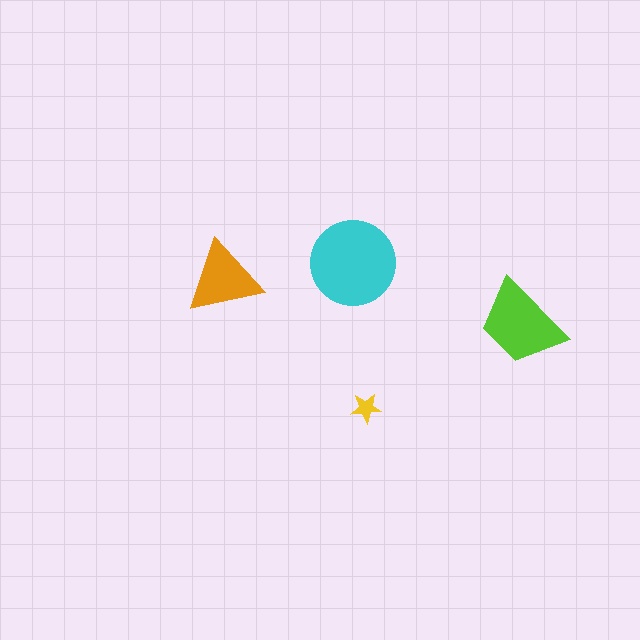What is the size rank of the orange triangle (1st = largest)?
3rd.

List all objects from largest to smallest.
The cyan circle, the lime trapezoid, the orange triangle, the yellow star.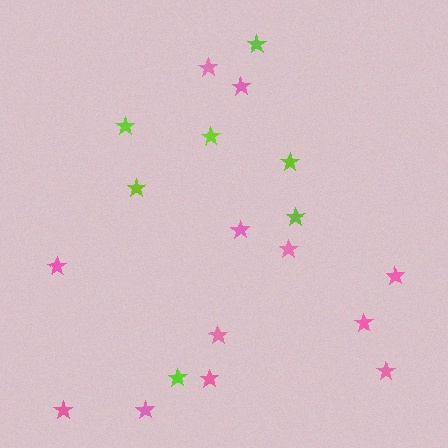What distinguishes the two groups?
There are 2 groups: one group of lime stars (7) and one group of pink stars (12).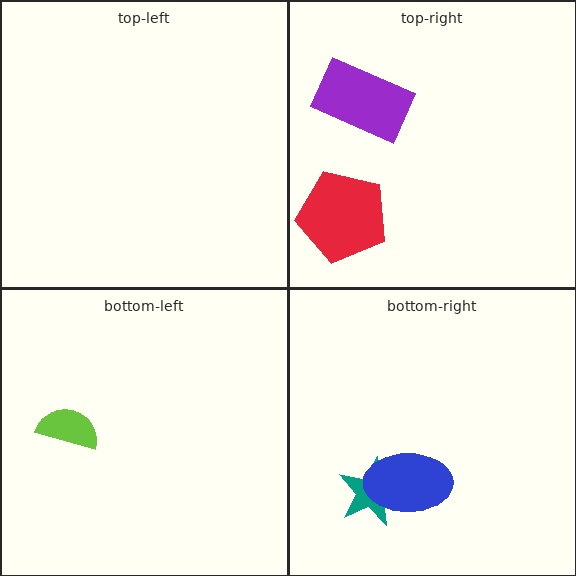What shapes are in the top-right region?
The purple rectangle, the red pentagon.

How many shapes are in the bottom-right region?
2.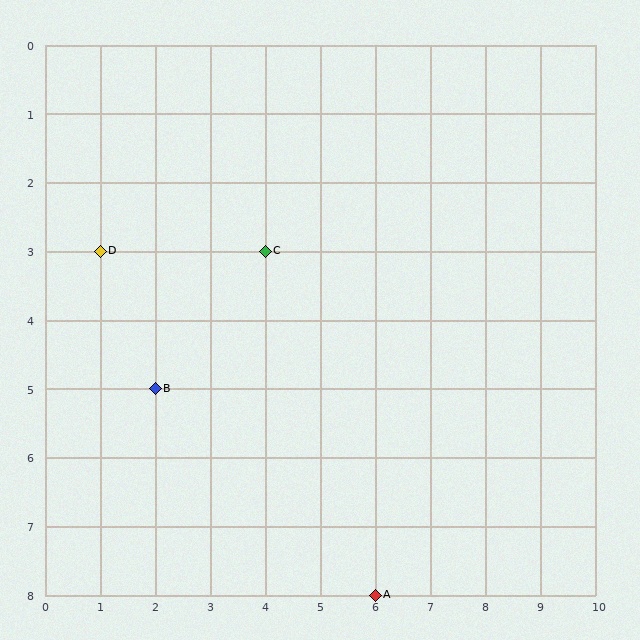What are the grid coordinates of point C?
Point C is at grid coordinates (4, 3).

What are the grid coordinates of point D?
Point D is at grid coordinates (1, 3).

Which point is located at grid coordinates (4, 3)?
Point C is at (4, 3).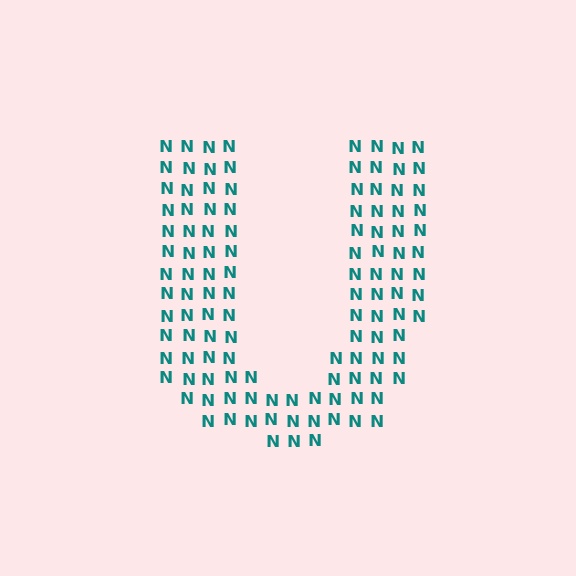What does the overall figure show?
The overall figure shows the letter U.